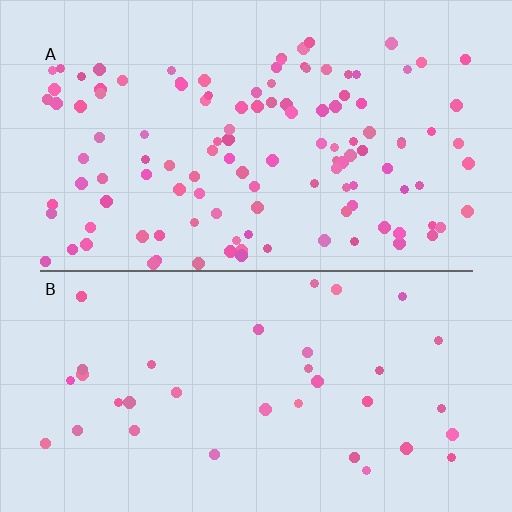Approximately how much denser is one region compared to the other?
Approximately 3.3× — region A over region B.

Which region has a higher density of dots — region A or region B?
A (the top).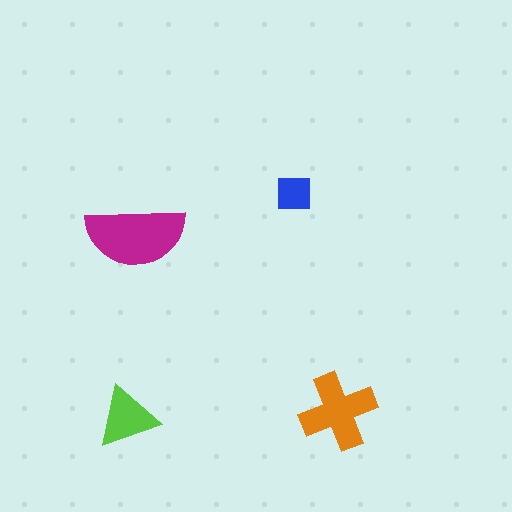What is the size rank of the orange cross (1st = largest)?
2nd.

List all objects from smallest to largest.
The blue square, the lime triangle, the orange cross, the magenta semicircle.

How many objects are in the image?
There are 4 objects in the image.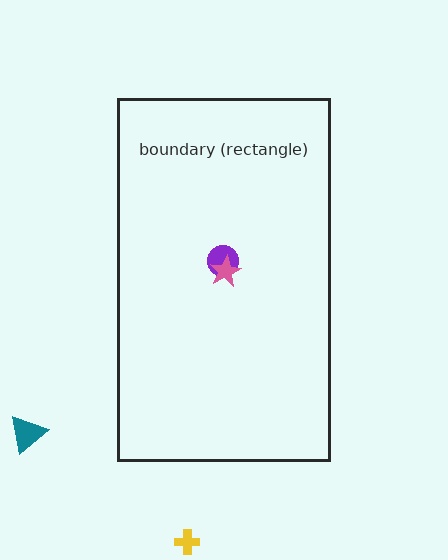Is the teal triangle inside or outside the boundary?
Outside.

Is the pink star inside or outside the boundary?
Inside.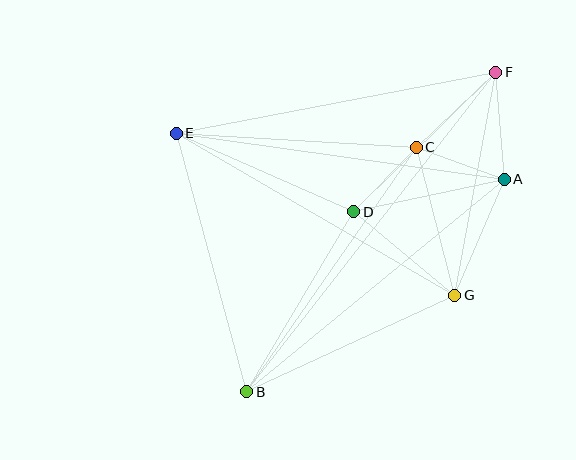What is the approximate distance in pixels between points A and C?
The distance between A and C is approximately 94 pixels.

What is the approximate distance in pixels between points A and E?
The distance between A and E is approximately 331 pixels.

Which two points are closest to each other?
Points C and D are closest to each other.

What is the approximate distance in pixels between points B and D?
The distance between B and D is approximately 210 pixels.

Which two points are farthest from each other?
Points B and F are farthest from each other.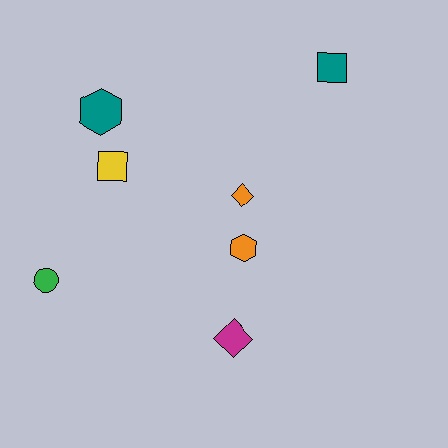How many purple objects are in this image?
There are no purple objects.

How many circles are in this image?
There is 1 circle.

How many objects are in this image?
There are 7 objects.